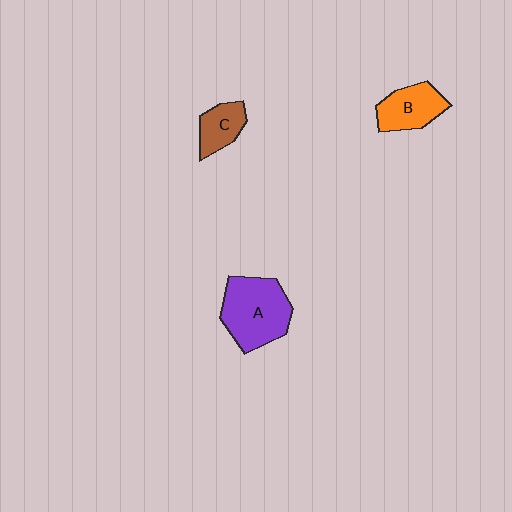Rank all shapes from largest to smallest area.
From largest to smallest: A (purple), B (orange), C (brown).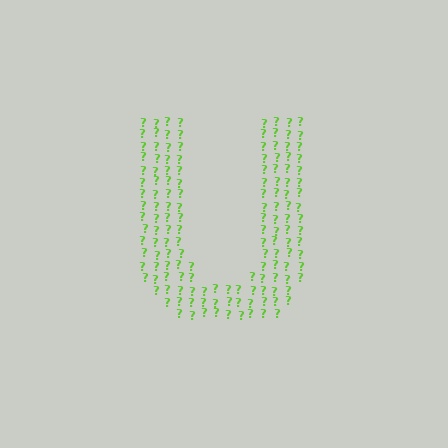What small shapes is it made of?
It is made of small question marks.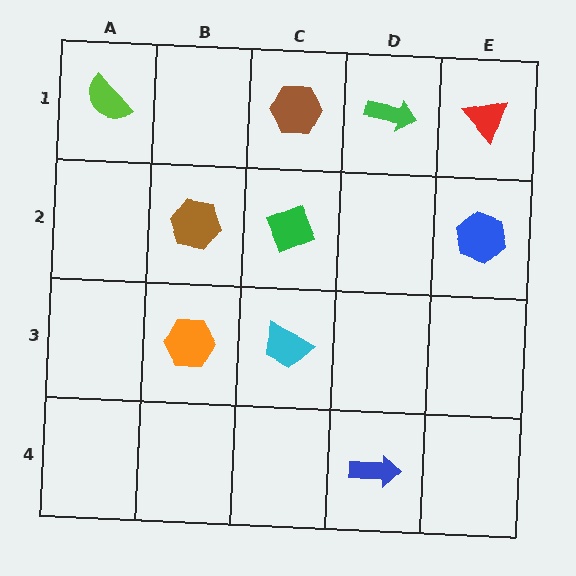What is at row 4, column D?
A blue arrow.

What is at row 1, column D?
A green arrow.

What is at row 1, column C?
A brown hexagon.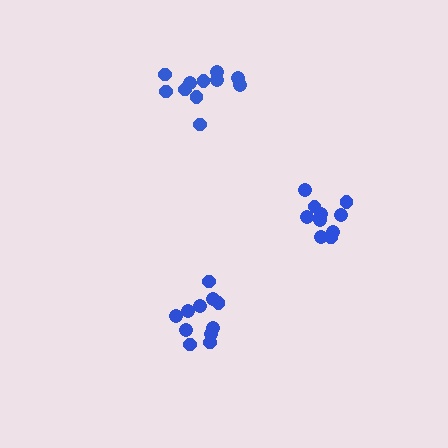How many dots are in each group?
Group 1: 10 dots, Group 2: 11 dots, Group 3: 11 dots (32 total).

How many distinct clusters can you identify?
There are 3 distinct clusters.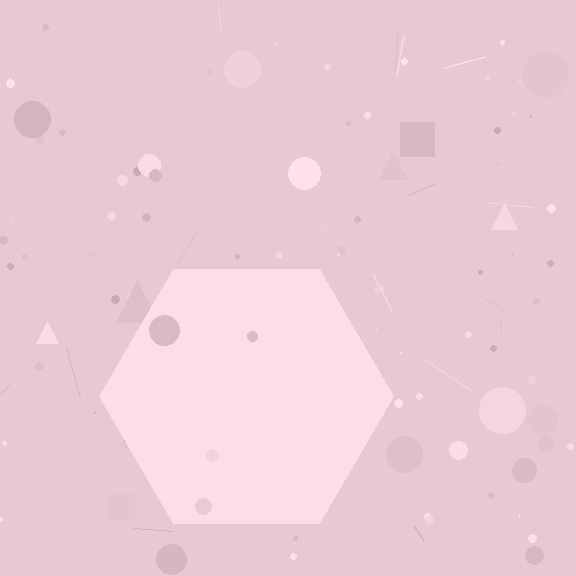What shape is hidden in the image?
A hexagon is hidden in the image.